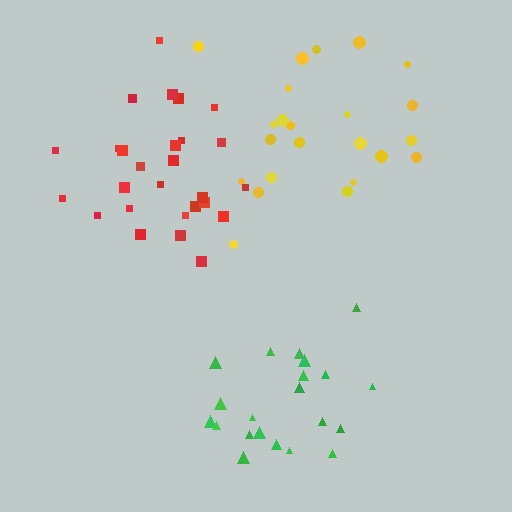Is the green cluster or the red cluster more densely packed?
Red.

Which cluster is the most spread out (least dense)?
Yellow.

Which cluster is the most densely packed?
Red.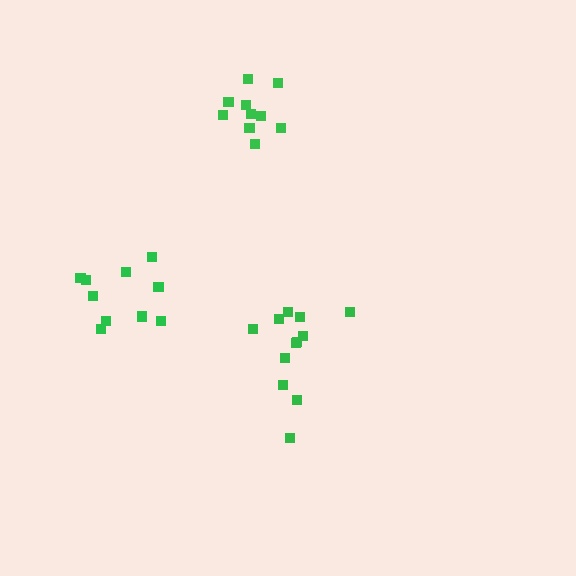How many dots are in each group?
Group 1: 10 dots, Group 2: 12 dots, Group 3: 10 dots (32 total).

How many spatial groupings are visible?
There are 3 spatial groupings.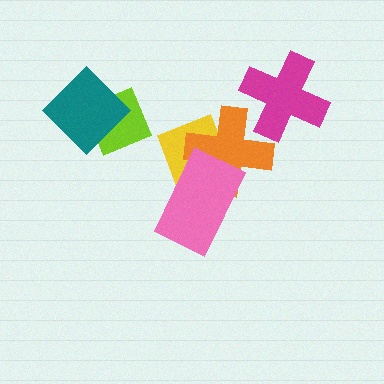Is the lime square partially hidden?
Yes, it is partially covered by another shape.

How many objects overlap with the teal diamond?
1 object overlaps with the teal diamond.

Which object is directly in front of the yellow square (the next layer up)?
The orange cross is directly in front of the yellow square.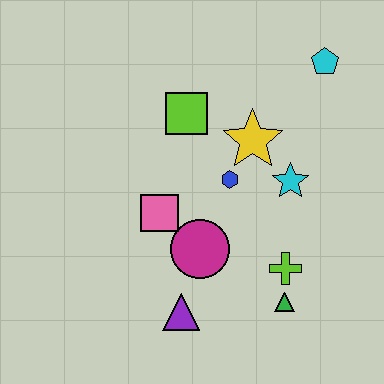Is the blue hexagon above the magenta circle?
Yes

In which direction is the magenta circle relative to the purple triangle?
The magenta circle is above the purple triangle.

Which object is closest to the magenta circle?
The pink square is closest to the magenta circle.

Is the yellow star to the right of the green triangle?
No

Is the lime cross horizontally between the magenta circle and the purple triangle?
No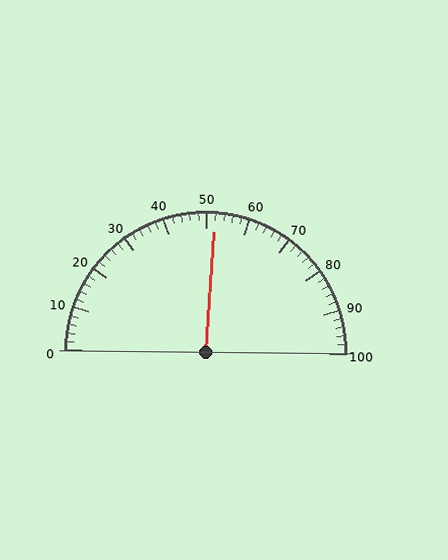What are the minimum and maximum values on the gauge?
The gauge ranges from 0 to 100.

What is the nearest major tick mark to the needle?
The nearest major tick mark is 50.